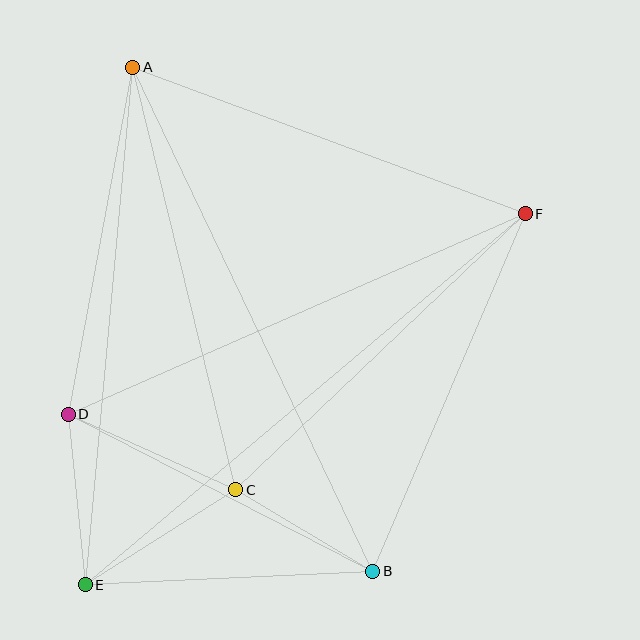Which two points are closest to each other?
Points B and C are closest to each other.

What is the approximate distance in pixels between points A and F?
The distance between A and F is approximately 419 pixels.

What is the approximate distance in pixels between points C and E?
The distance between C and E is approximately 178 pixels.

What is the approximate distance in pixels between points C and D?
The distance between C and D is approximately 184 pixels.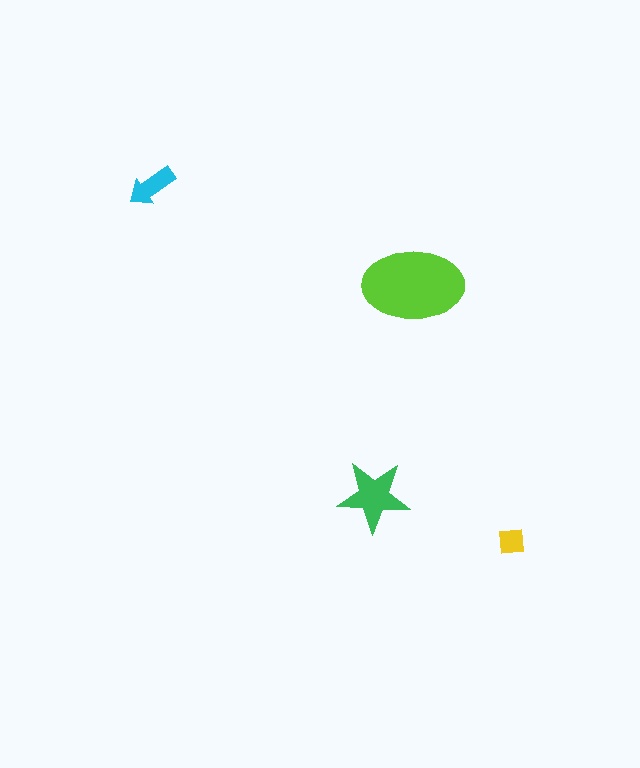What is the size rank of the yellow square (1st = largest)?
4th.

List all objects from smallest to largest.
The yellow square, the cyan arrow, the green star, the lime ellipse.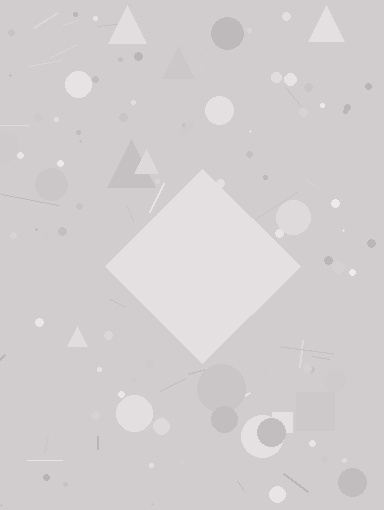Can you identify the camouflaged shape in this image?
The camouflaged shape is a diamond.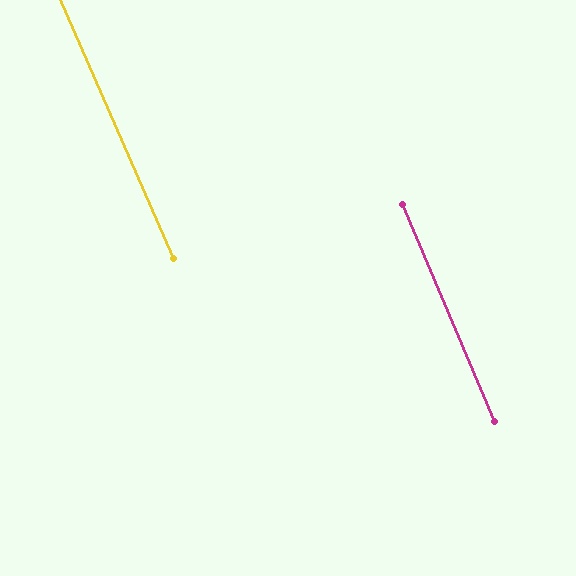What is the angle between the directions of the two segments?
Approximately 1 degree.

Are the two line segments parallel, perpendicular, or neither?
Parallel — their directions differ by only 0.6°.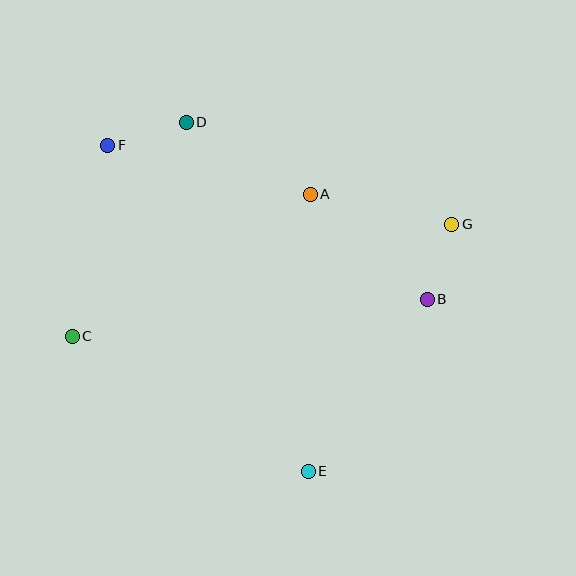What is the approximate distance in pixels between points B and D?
The distance between B and D is approximately 299 pixels.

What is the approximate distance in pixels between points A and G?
The distance between A and G is approximately 145 pixels.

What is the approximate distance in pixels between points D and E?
The distance between D and E is approximately 370 pixels.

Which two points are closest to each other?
Points B and G are closest to each other.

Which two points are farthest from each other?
Points C and G are farthest from each other.